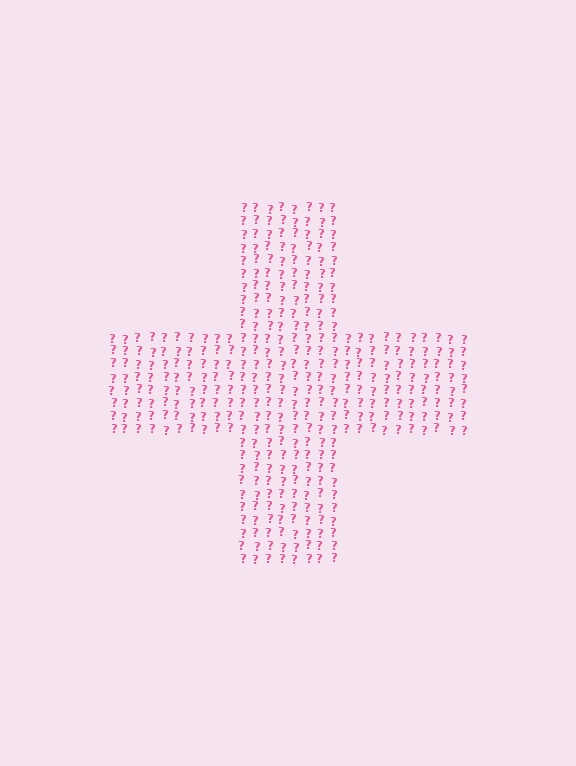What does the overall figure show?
The overall figure shows a cross.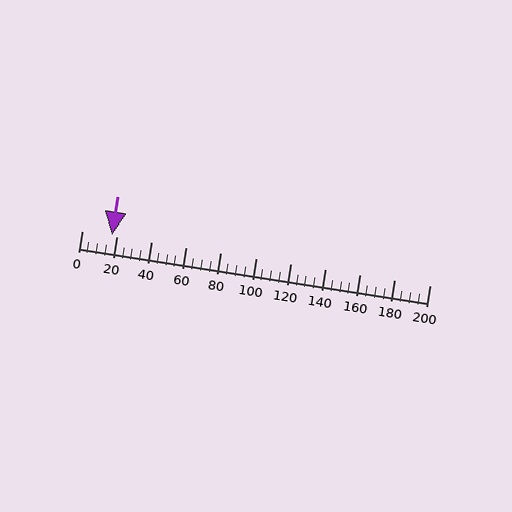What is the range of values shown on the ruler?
The ruler shows values from 0 to 200.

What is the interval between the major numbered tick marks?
The major tick marks are spaced 20 units apart.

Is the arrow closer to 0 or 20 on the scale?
The arrow is closer to 20.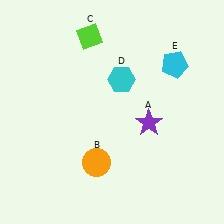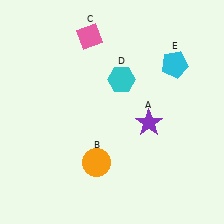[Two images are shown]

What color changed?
The diamond (C) changed from lime in Image 1 to pink in Image 2.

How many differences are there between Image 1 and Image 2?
There is 1 difference between the two images.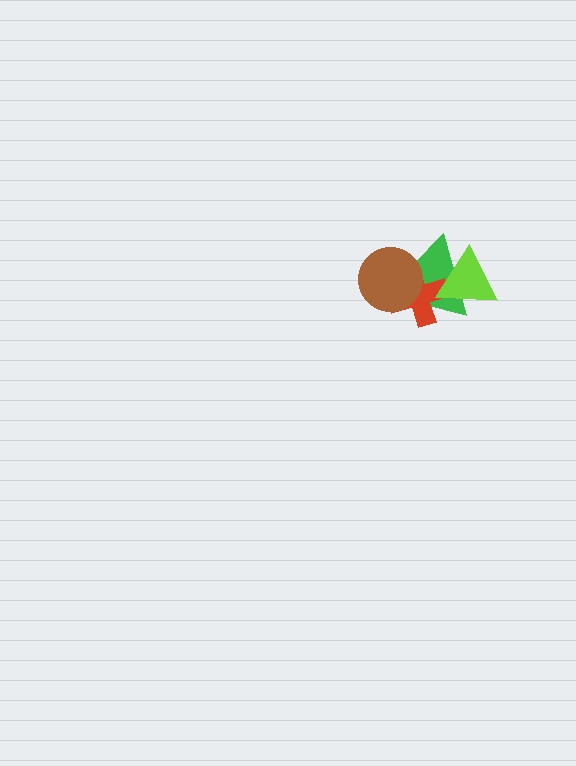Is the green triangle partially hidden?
Yes, it is partially covered by another shape.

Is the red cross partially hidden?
Yes, it is partially covered by another shape.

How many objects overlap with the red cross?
3 objects overlap with the red cross.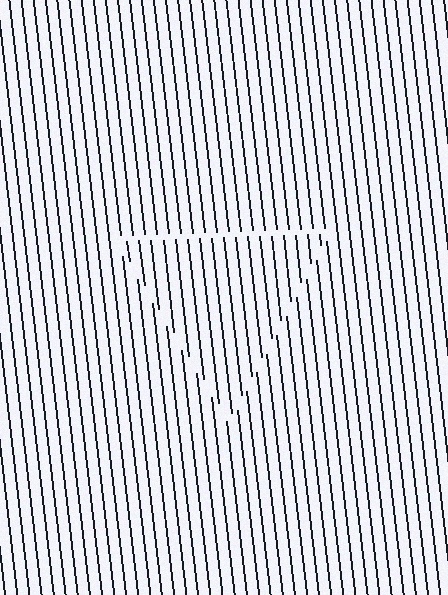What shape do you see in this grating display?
An illusory triangle. The interior of the shape contains the same grating, shifted by half a period — the contour is defined by the phase discontinuity where line-ends from the inner and outer gratings abut.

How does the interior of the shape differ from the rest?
The interior of the shape contains the same grating, shifted by half a period — the contour is defined by the phase discontinuity where line-ends from the inner and outer gratings abut.